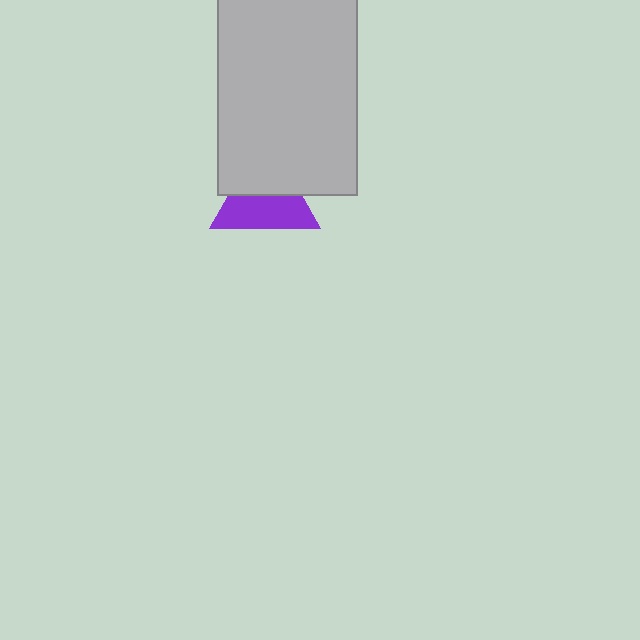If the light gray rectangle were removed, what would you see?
You would see the complete purple triangle.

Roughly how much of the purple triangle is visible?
About half of it is visible (roughly 57%).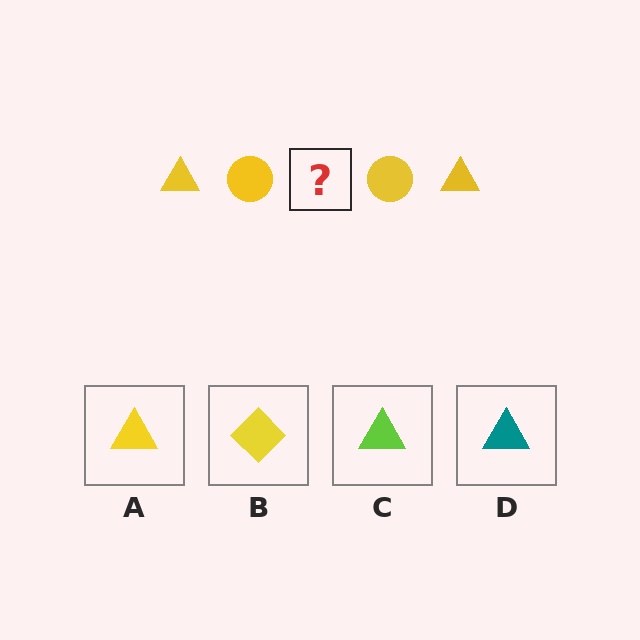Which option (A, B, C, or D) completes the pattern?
A.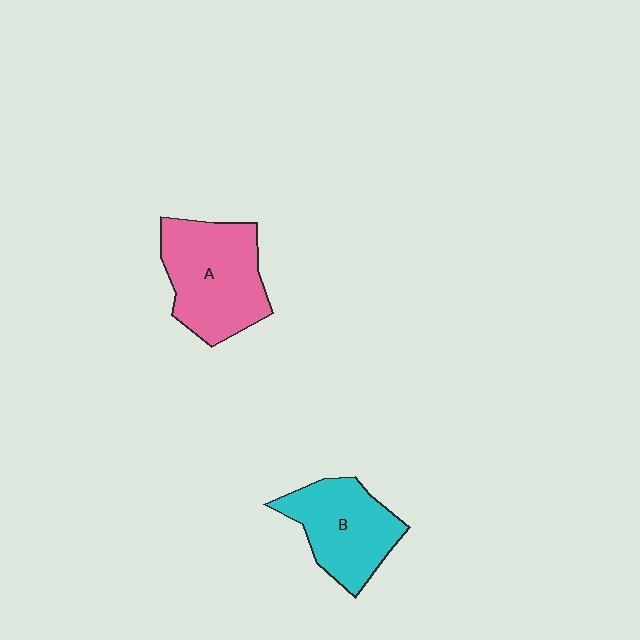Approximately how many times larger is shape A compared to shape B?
Approximately 1.2 times.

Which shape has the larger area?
Shape A (pink).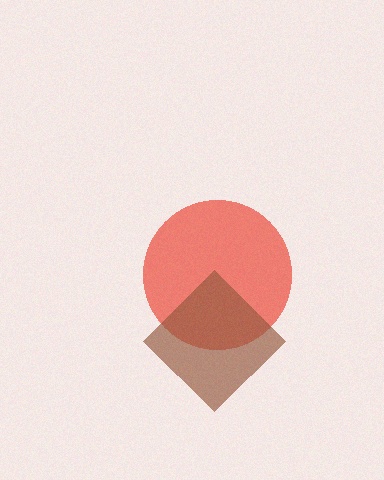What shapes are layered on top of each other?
The layered shapes are: a red circle, a brown diamond.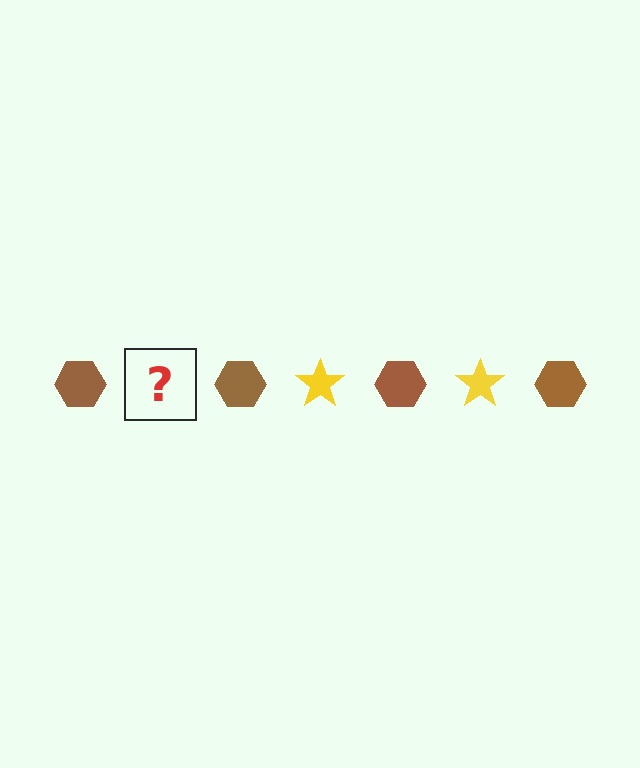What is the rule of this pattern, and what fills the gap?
The rule is that the pattern alternates between brown hexagon and yellow star. The gap should be filled with a yellow star.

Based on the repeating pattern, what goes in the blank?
The blank should be a yellow star.